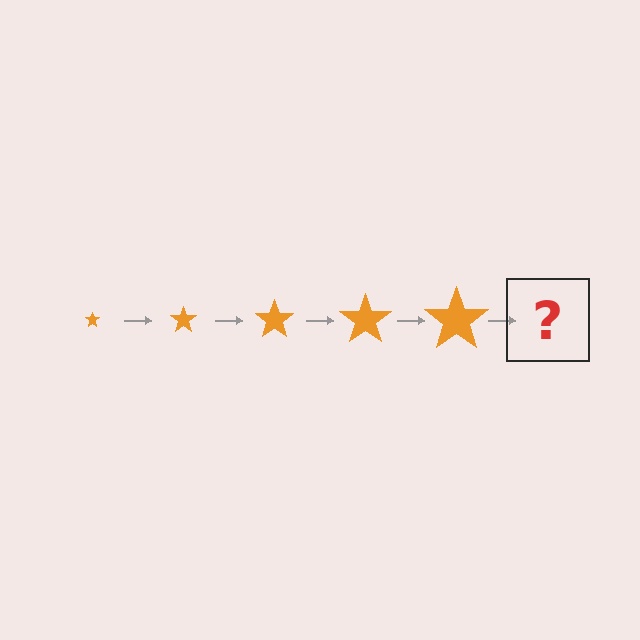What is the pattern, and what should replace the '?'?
The pattern is that the star gets progressively larger each step. The '?' should be an orange star, larger than the previous one.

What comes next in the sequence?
The next element should be an orange star, larger than the previous one.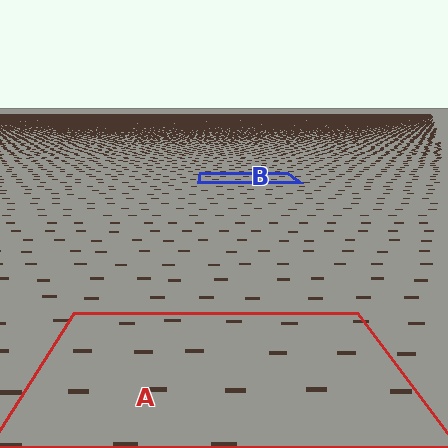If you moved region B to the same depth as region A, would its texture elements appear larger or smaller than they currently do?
They would appear larger. At a closer depth, the same texture elements are projected at a bigger on-screen size.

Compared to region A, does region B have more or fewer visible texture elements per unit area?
Region B has more texture elements per unit area — they are packed more densely because it is farther away.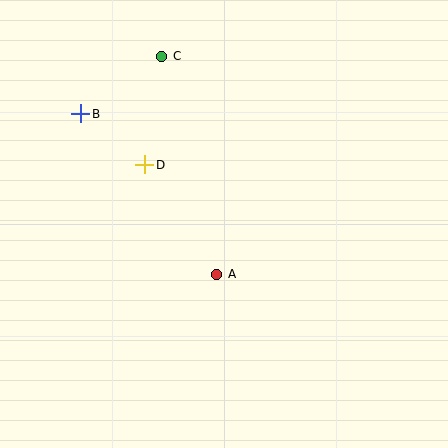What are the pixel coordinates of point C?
Point C is at (162, 56).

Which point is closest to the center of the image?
Point A at (217, 274) is closest to the center.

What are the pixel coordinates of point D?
Point D is at (145, 165).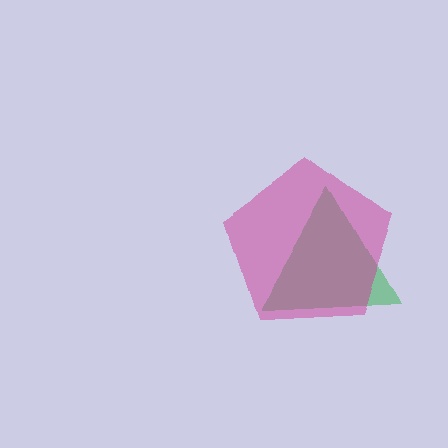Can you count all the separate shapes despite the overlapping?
Yes, there are 2 separate shapes.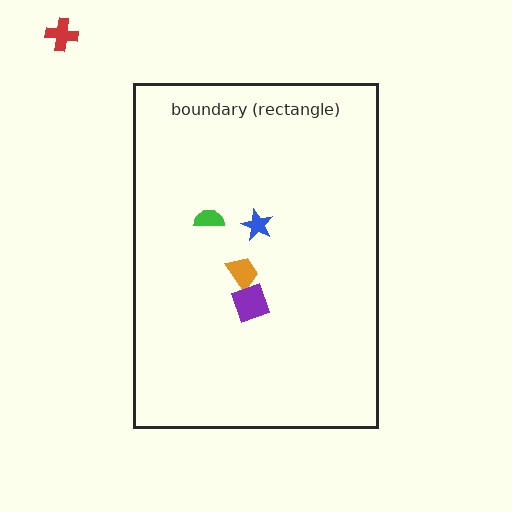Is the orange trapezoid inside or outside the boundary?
Inside.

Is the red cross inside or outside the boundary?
Outside.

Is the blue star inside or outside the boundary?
Inside.